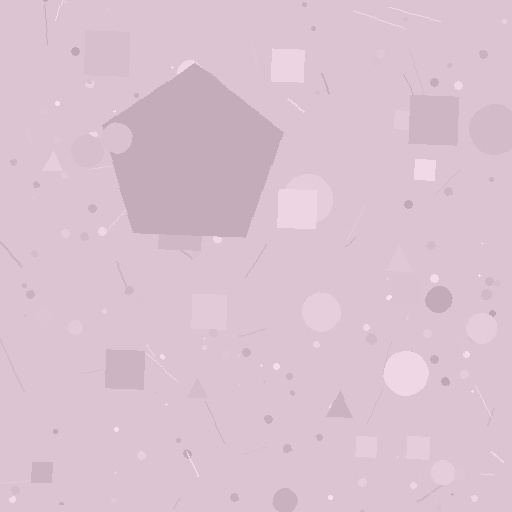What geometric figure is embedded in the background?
A pentagon is embedded in the background.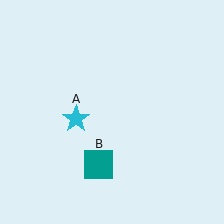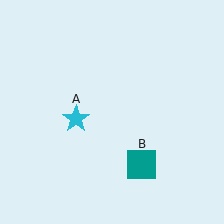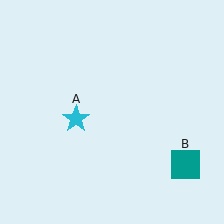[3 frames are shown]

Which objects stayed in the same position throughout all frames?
Cyan star (object A) remained stationary.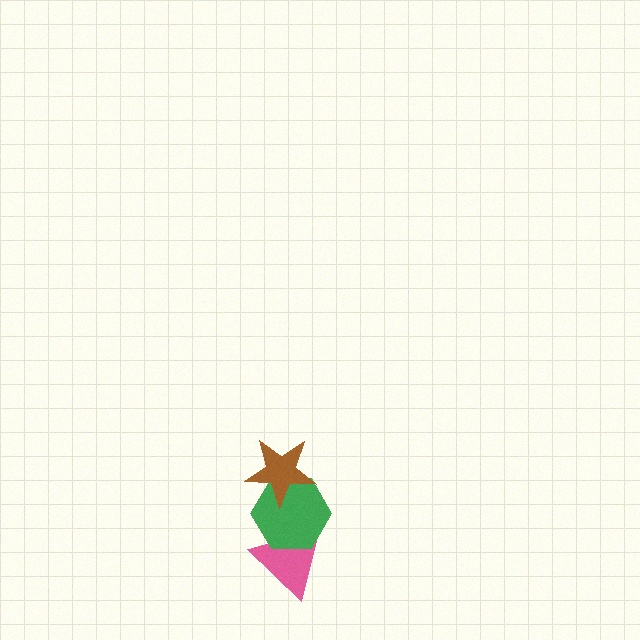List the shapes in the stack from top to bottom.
From top to bottom: the brown star, the green hexagon, the pink triangle.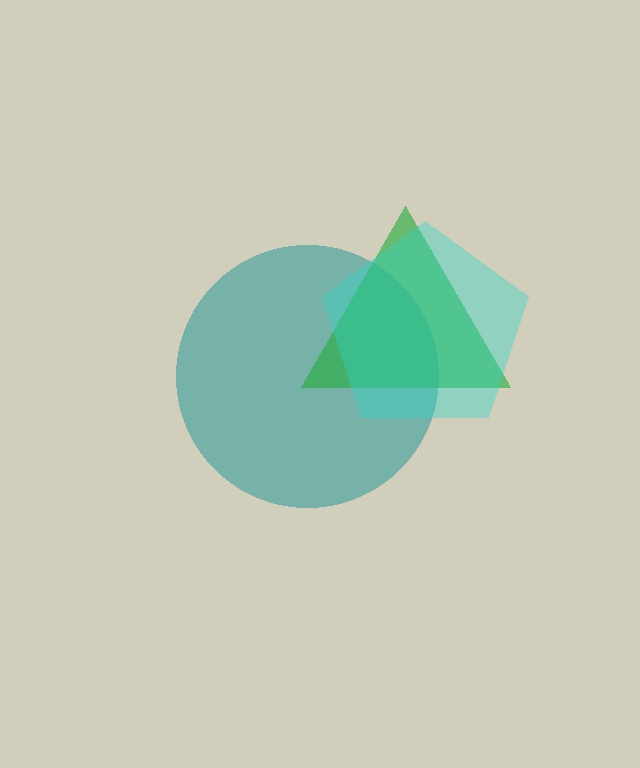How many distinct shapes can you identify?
There are 3 distinct shapes: a teal circle, a green triangle, a cyan pentagon.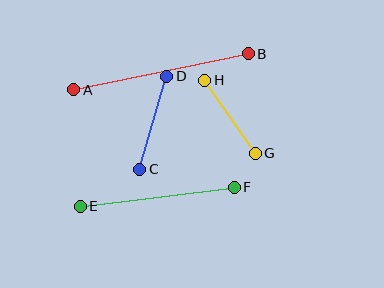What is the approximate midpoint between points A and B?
The midpoint is at approximately (161, 72) pixels.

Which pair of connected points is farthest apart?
Points A and B are farthest apart.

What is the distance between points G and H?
The distance is approximately 89 pixels.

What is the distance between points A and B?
The distance is approximately 178 pixels.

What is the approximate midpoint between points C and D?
The midpoint is at approximately (153, 123) pixels.